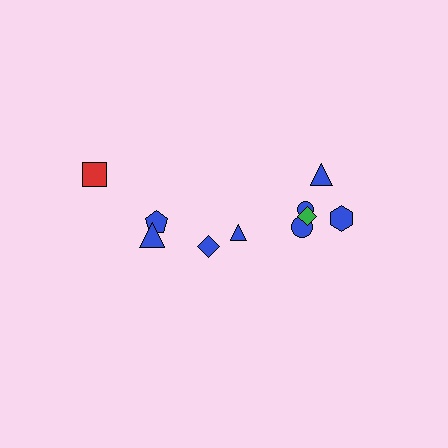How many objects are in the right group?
There are 6 objects.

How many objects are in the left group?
There are 4 objects.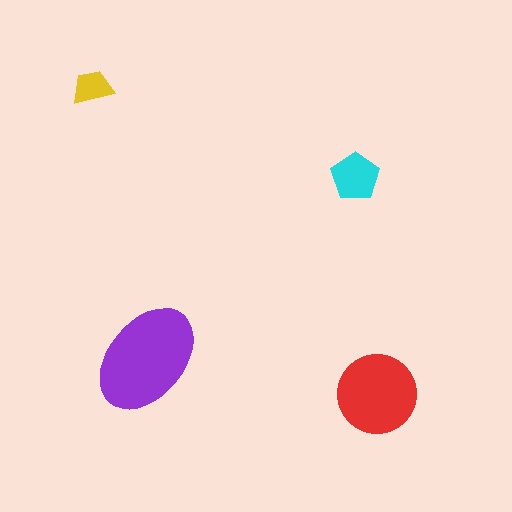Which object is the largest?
The purple ellipse.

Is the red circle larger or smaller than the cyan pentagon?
Larger.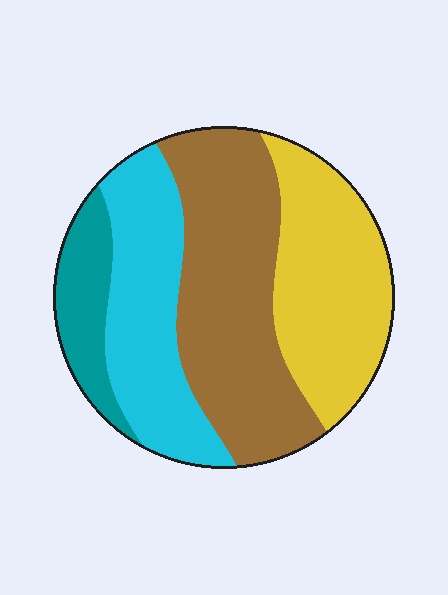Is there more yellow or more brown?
Brown.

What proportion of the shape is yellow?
Yellow covers roughly 30% of the shape.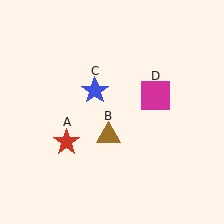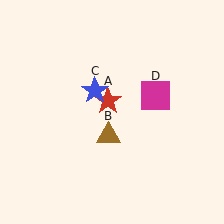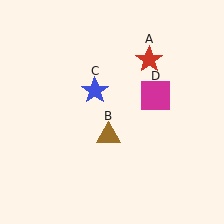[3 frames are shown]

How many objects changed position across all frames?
1 object changed position: red star (object A).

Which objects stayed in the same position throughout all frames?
Brown triangle (object B) and blue star (object C) and magenta square (object D) remained stationary.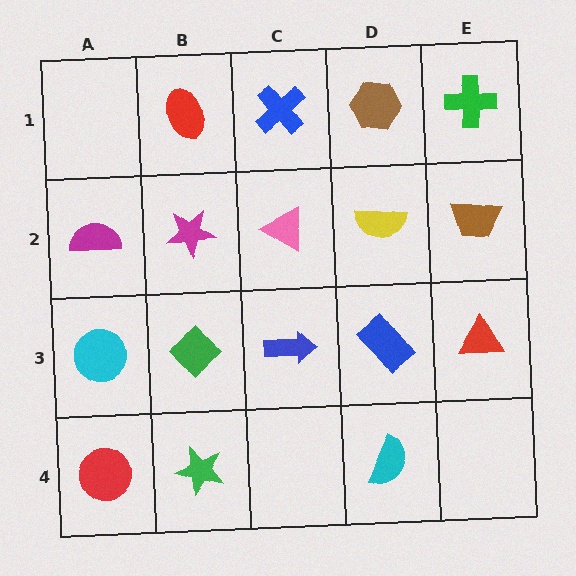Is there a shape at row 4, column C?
No, that cell is empty.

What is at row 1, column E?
A green cross.